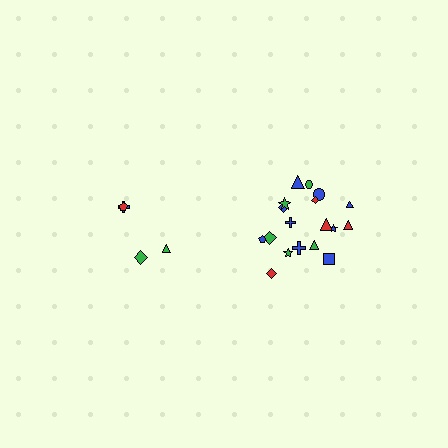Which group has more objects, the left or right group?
The right group.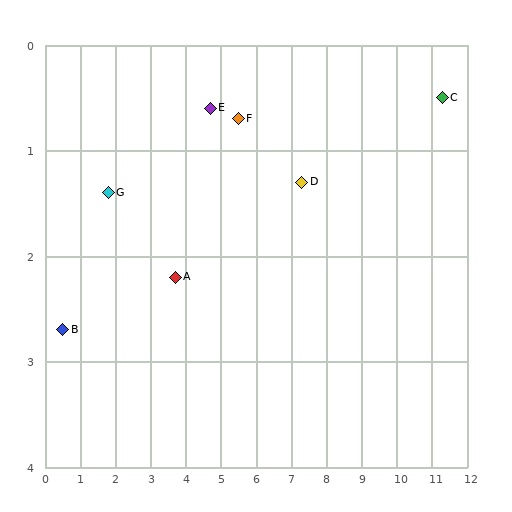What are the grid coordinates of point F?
Point F is at approximately (5.5, 0.7).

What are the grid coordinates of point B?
Point B is at approximately (0.5, 2.7).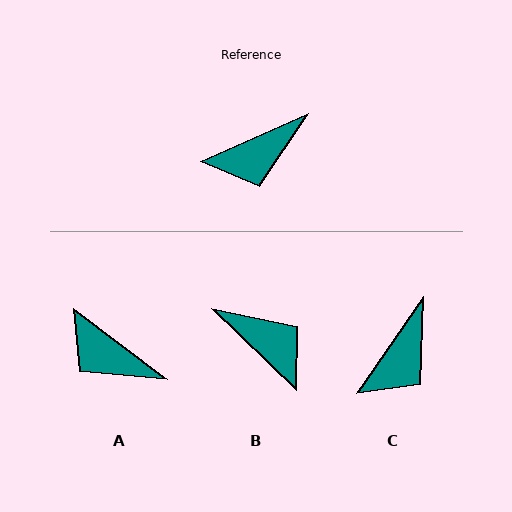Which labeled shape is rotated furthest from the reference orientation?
B, about 112 degrees away.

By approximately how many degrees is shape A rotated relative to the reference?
Approximately 61 degrees clockwise.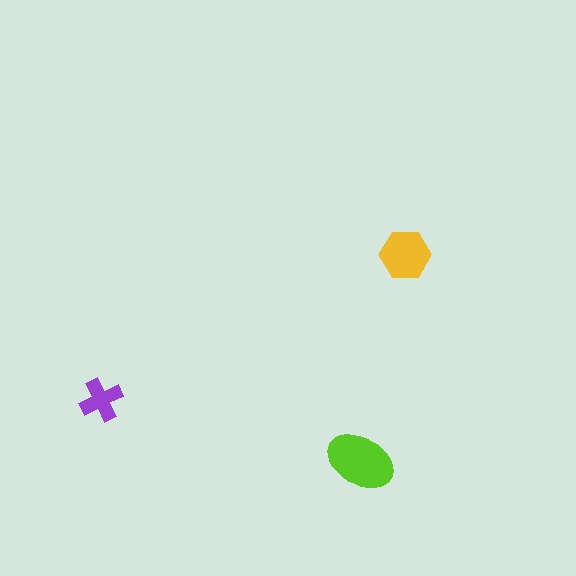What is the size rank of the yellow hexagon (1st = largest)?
2nd.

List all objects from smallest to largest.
The purple cross, the yellow hexagon, the lime ellipse.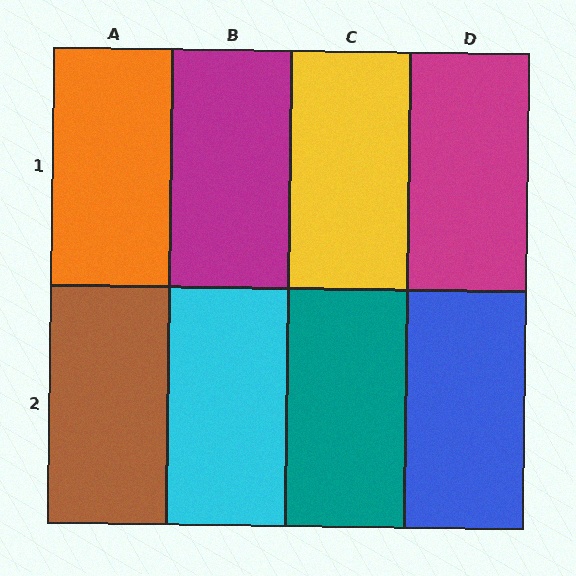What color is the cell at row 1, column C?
Yellow.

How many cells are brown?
1 cell is brown.